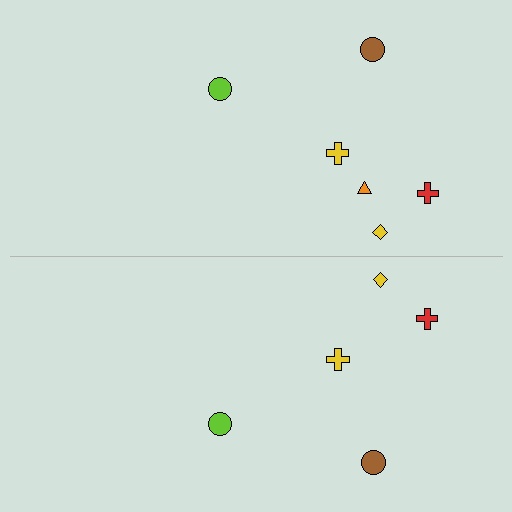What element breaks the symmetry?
A orange triangle is missing from the bottom side.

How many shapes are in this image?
There are 11 shapes in this image.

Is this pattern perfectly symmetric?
No, the pattern is not perfectly symmetric. A orange triangle is missing from the bottom side.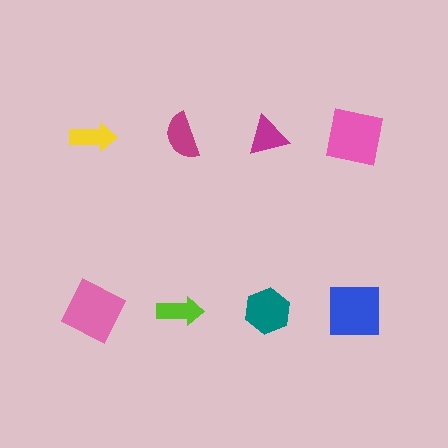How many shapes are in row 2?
4 shapes.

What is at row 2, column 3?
A teal hexagon.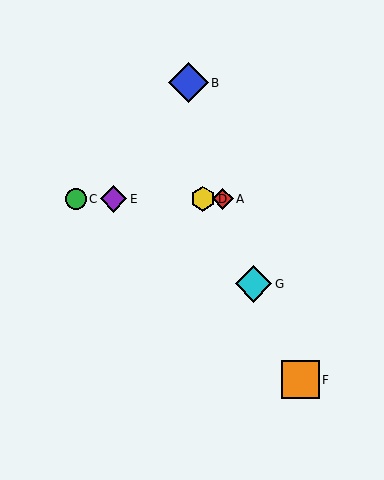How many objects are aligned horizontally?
4 objects (A, C, D, E) are aligned horizontally.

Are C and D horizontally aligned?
Yes, both are at y≈199.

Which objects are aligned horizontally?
Objects A, C, D, E are aligned horizontally.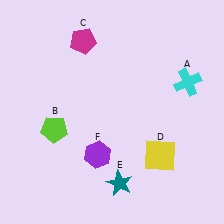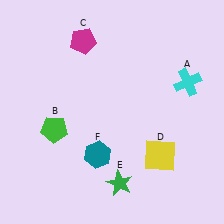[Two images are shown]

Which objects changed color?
B changed from lime to green. E changed from teal to green. F changed from purple to teal.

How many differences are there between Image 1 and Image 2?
There are 3 differences between the two images.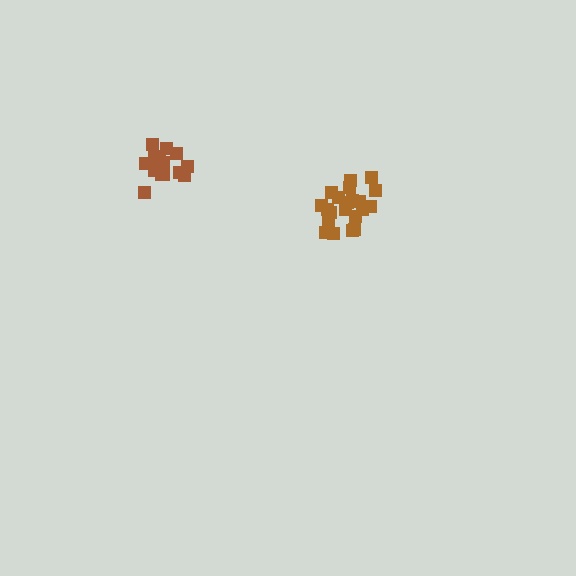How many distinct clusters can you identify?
There are 2 distinct clusters.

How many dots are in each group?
Group 1: 21 dots, Group 2: 16 dots (37 total).